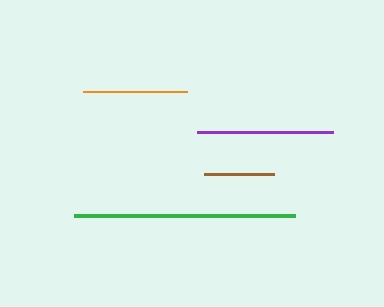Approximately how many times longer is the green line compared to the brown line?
The green line is approximately 3.2 times the length of the brown line.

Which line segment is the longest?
The green line is the longest at approximately 221 pixels.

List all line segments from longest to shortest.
From longest to shortest: green, purple, orange, brown.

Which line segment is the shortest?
The brown line is the shortest at approximately 70 pixels.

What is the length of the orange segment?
The orange segment is approximately 104 pixels long.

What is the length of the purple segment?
The purple segment is approximately 136 pixels long.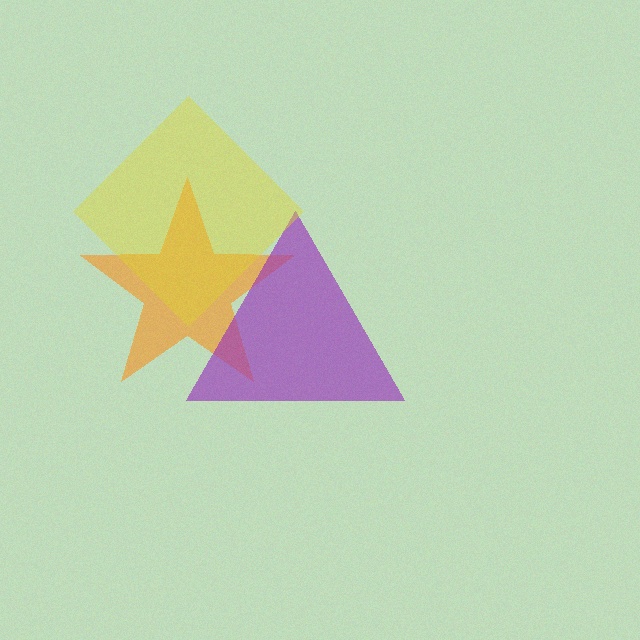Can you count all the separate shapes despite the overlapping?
Yes, there are 3 separate shapes.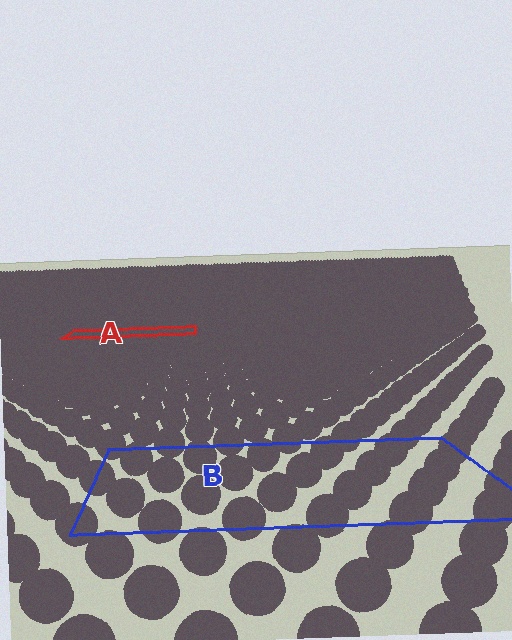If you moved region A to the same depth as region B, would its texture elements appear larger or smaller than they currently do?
They would appear larger. At a closer depth, the same texture elements are projected at a bigger on-screen size.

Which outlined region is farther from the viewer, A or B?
Region A is farther from the viewer — the texture elements inside it appear smaller and more densely packed.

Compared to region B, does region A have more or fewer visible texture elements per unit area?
Region A has more texture elements per unit area — they are packed more densely because it is farther away.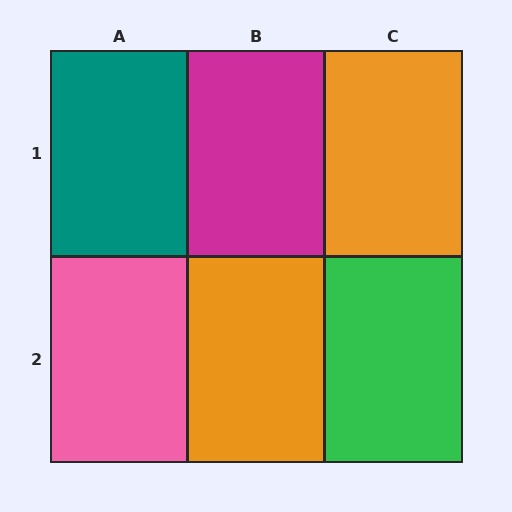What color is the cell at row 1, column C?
Orange.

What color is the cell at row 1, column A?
Teal.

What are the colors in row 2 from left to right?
Pink, orange, green.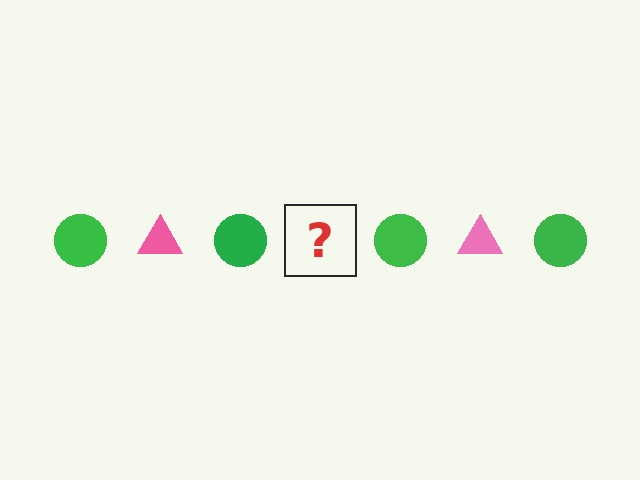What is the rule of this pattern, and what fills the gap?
The rule is that the pattern alternates between green circle and pink triangle. The gap should be filled with a pink triangle.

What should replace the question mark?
The question mark should be replaced with a pink triangle.